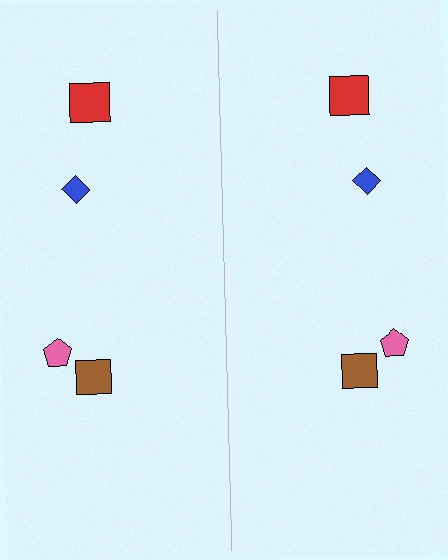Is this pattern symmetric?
Yes, this pattern has bilateral (reflection) symmetry.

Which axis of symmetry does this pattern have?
The pattern has a vertical axis of symmetry running through the center of the image.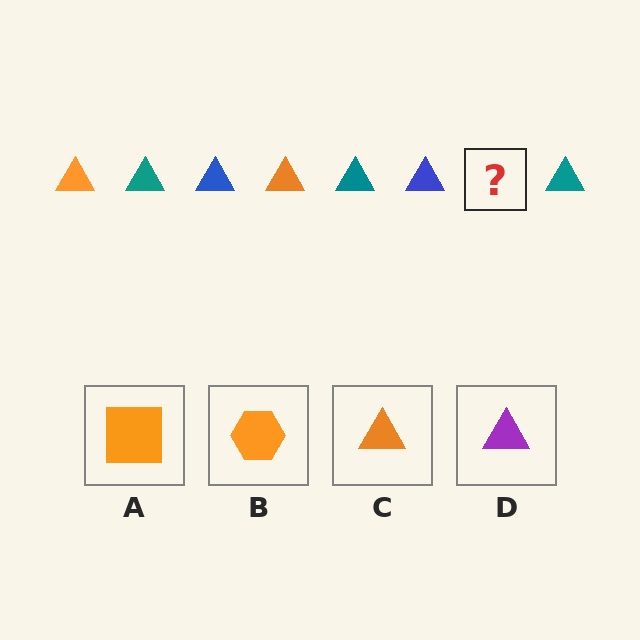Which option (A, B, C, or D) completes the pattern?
C.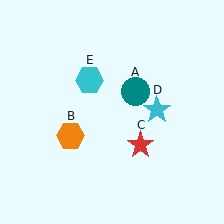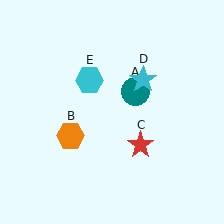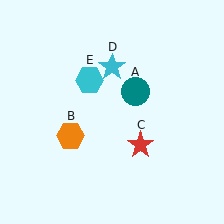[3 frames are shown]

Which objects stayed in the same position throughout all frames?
Teal circle (object A) and orange hexagon (object B) and red star (object C) and cyan hexagon (object E) remained stationary.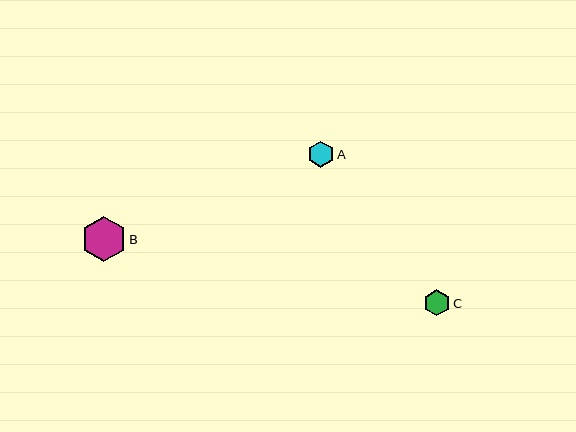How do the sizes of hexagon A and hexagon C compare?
Hexagon A and hexagon C are approximately the same size.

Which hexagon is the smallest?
Hexagon C is the smallest with a size of approximately 26 pixels.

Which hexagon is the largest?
Hexagon B is the largest with a size of approximately 45 pixels.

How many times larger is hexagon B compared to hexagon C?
Hexagon B is approximately 1.7 times the size of hexagon C.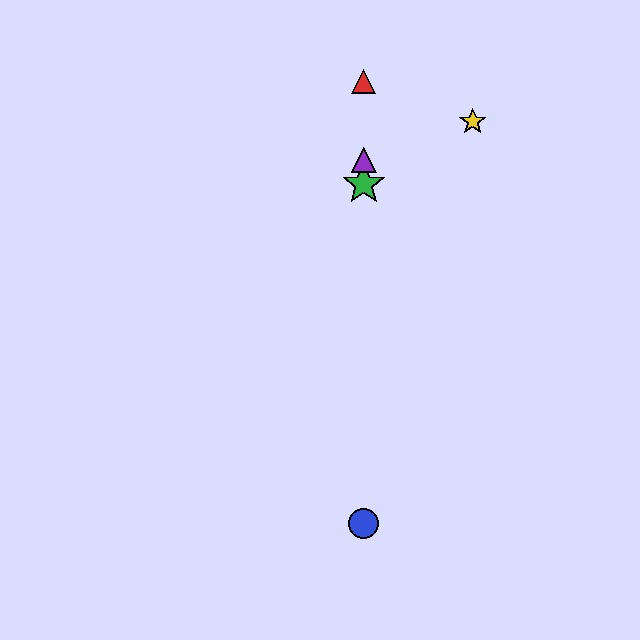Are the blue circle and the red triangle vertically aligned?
Yes, both are at x≈364.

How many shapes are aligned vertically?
4 shapes (the red triangle, the blue circle, the green star, the purple triangle) are aligned vertically.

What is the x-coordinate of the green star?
The green star is at x≈364.